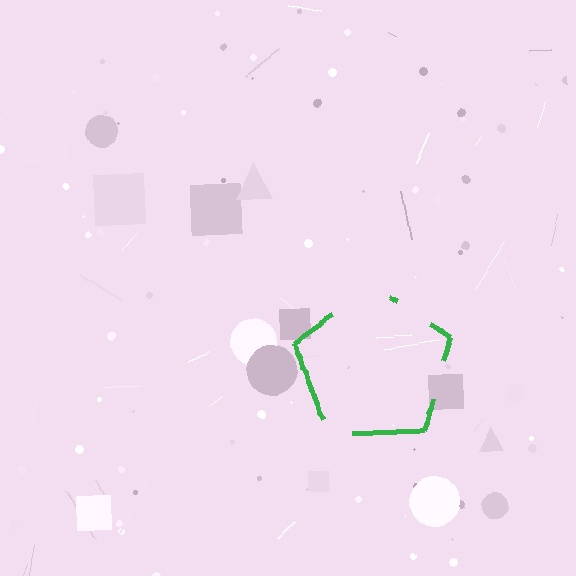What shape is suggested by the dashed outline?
The dashed outline suggests a pentagon.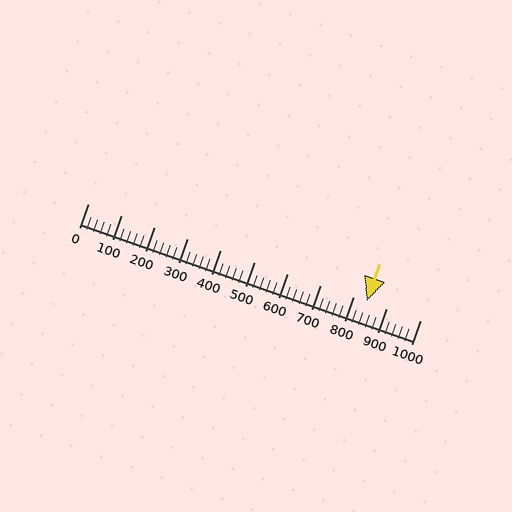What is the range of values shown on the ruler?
The ruler shows values from 0 to 1000.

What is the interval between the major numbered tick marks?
The major tick marks are spaced 100 units apart.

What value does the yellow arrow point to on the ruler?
The yellow arrow points to approximately 840.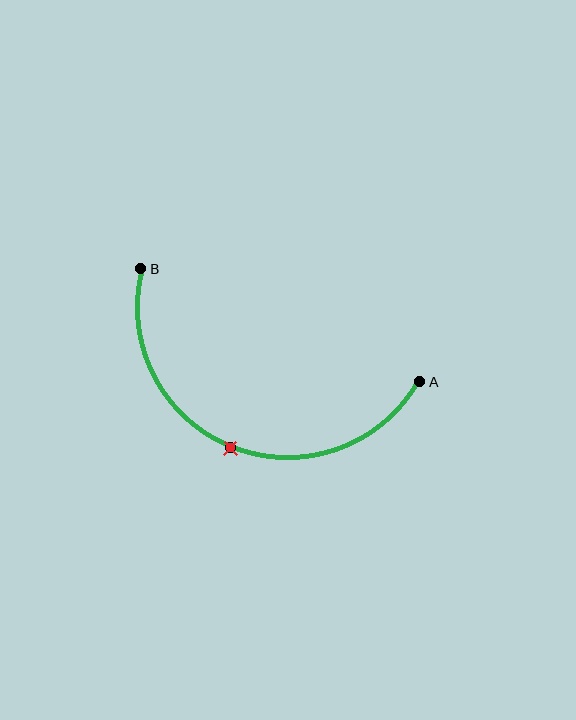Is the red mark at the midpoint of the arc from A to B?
Yes. The red mark lies on the arc at equal arc-length from both A and B — it is the arc midpoint.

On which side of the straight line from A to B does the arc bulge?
The arc bulges below the straight line connecting A and B.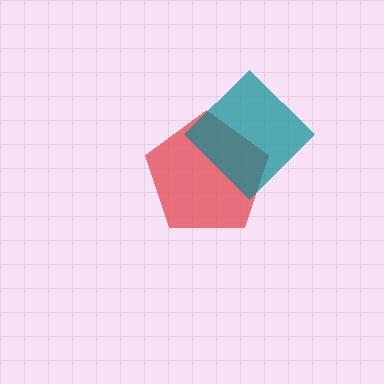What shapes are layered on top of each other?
The layered shapes are: a red pentagon, a teal diamond.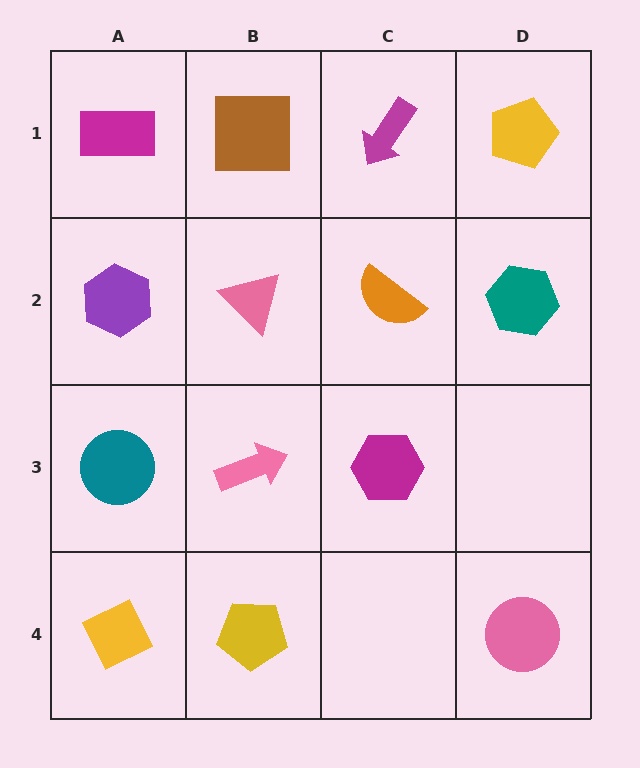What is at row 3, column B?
A pink arrow.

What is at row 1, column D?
A yellow pentagon.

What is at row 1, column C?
A magenta arrow.